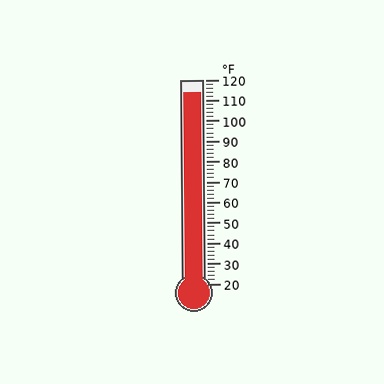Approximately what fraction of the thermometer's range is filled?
The thermometer is filled to approximately 95% of its range.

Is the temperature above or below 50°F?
The temperature is above 50°F.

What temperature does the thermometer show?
The thermometer shows approximately 114°F.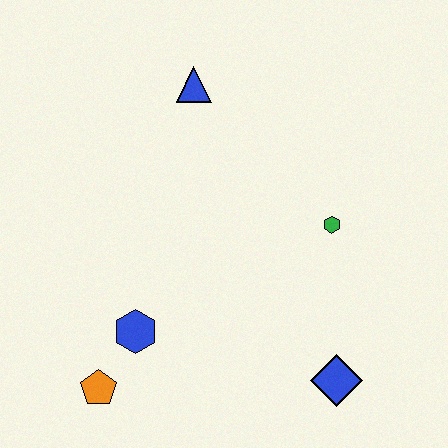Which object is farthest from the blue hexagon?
The blue triangle is farthest from the blue hexagon.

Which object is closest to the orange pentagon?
The blue hexagon is closest to the orange pentagon.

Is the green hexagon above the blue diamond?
Yes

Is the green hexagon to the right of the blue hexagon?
Yes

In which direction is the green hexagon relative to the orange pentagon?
The green hexagon is to the right of the orange pentagon.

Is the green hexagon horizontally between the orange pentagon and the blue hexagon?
No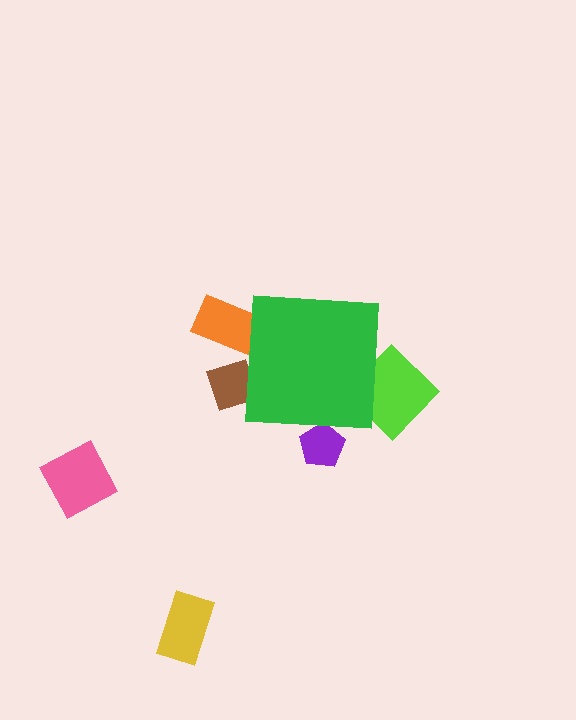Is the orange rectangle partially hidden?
Yes, the orange rectangle is partially hidden behind the green square.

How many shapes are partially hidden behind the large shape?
4 shapes are partially hidden.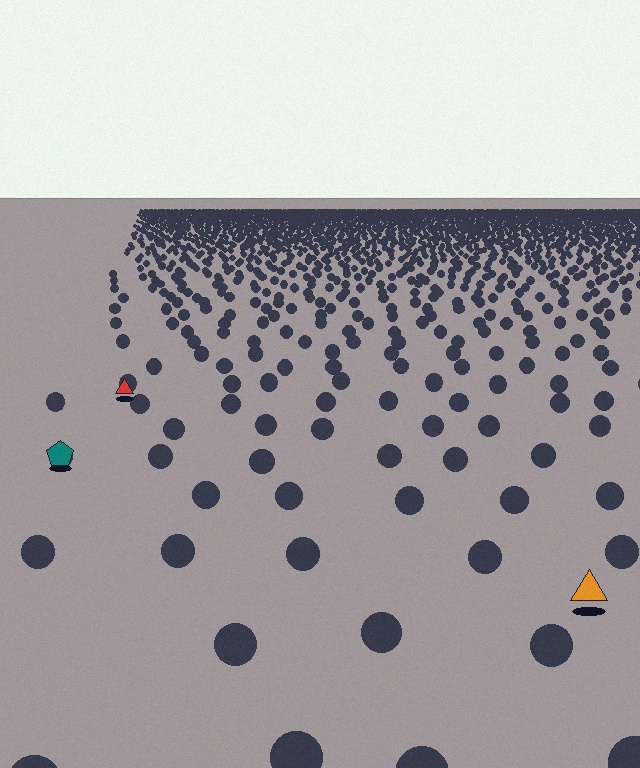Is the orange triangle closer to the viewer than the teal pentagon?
Yes. The orange triangle is closer — you can tell from the texture gradient: the ground texture is coarser near it.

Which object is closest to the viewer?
The orange triangle is closest. The texture marks near it are larger and more spread out.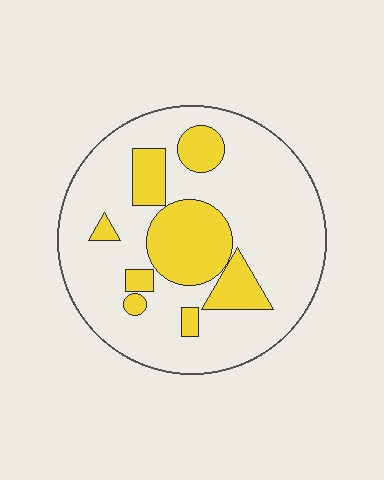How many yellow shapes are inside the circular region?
8.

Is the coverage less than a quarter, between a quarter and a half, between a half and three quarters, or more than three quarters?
Less than a quarter.